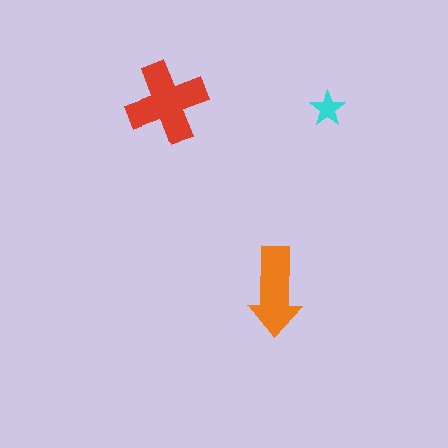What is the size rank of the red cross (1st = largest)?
1st.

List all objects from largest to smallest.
The red cross, the orange arrow, the cyan star.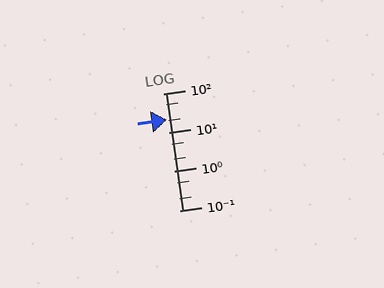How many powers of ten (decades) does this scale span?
The scale spans 3 decades, from 0.1 to 100.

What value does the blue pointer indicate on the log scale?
The pointer indicates approximately 21.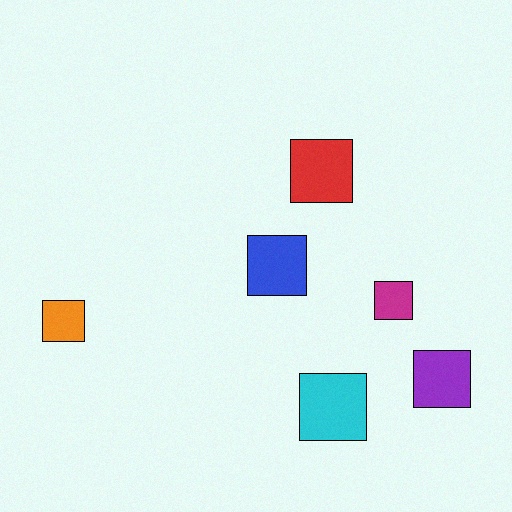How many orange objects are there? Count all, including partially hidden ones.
There is 1 orange object.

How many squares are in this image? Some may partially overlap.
There are 6 squares.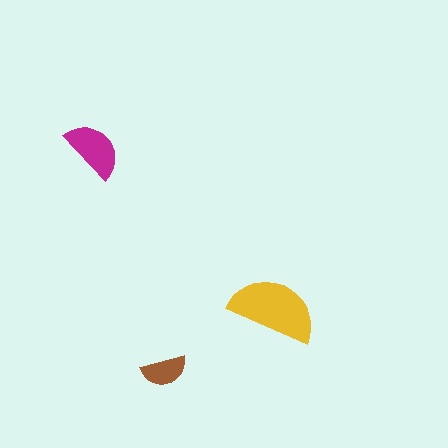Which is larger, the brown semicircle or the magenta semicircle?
The magenta one.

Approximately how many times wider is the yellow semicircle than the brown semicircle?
About 2 times wider.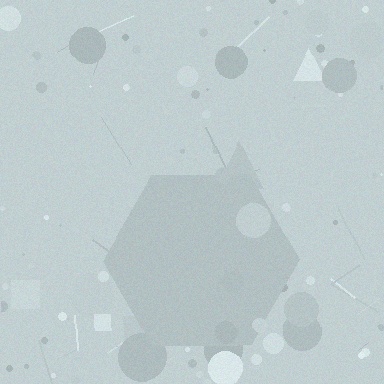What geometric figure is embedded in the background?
A hexagon is embedded in the background.